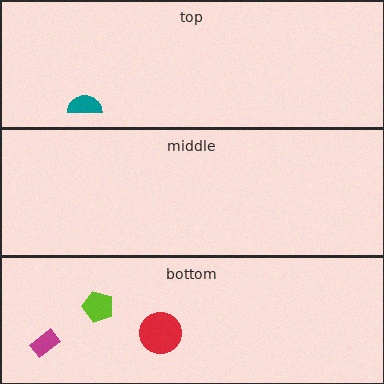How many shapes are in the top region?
1.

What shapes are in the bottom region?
The magenta rectangle, the red circle, the lime pentagon.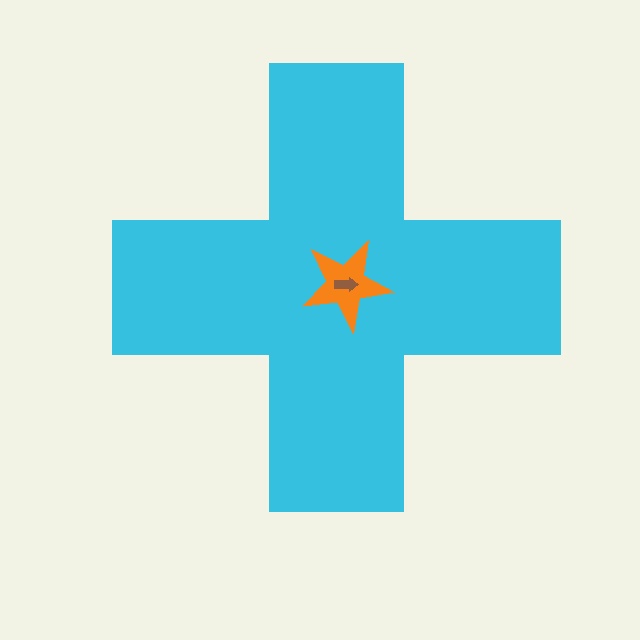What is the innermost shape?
The brown arrow.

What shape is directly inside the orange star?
The brown arrow.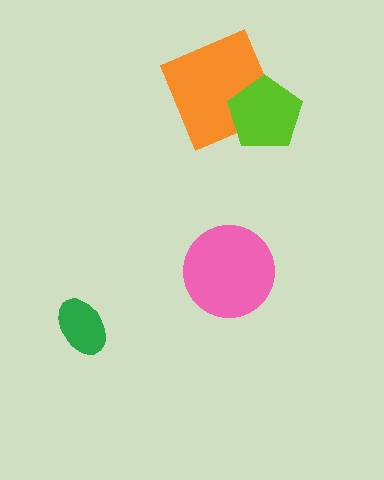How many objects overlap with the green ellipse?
0 objects overlap with the green ellipse.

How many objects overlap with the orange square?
1 object overlaps with the orange square.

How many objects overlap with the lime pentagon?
1 object overlaps with the lime pentagon.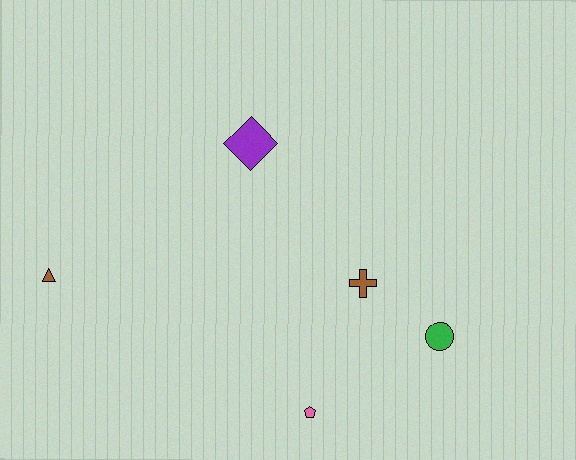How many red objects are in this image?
There are no red objects.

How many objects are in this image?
There are 5 objects.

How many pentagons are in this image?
There is 1 pentagon.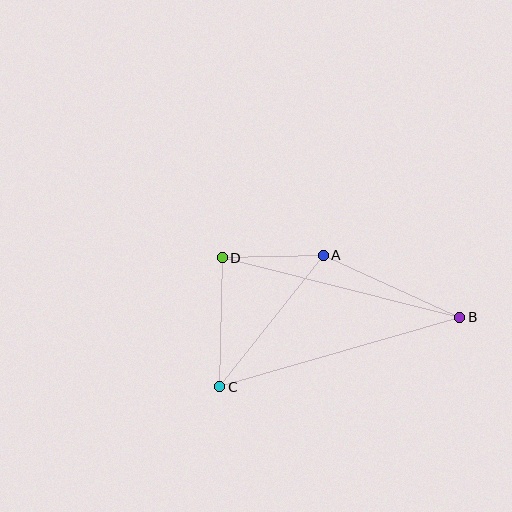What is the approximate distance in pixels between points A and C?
The distance between A and C is approximately 167 pixels.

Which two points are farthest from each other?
Points B and C are farthest from each other.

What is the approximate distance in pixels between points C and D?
The distance between C and D is approximately 129 pixels.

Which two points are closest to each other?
Points A and D are closest to each other.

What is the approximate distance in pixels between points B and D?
The distance between B and D is approximately 245 pixels.